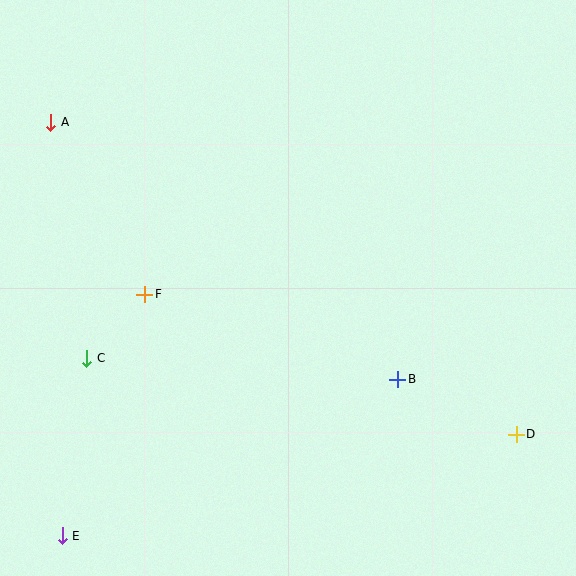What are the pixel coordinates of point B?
Point B is at (398, 379).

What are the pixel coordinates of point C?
Point C is at (87, 358).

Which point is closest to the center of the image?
Point B at (398, 379) is closest to the center.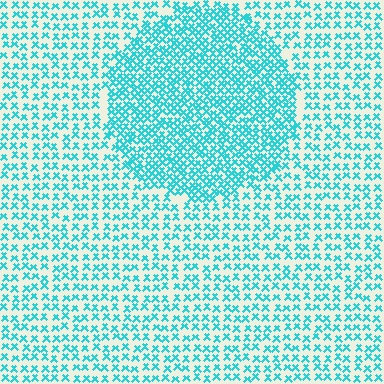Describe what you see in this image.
The image contains small cyan elements arranged at two different densities. A circle-shaped region is visible where the elements are more densely packed than the surrounding area.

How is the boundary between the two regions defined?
The boundary is defined by a change in element density (approximately 1.9x ratio). All elements are the same color, size, and shape.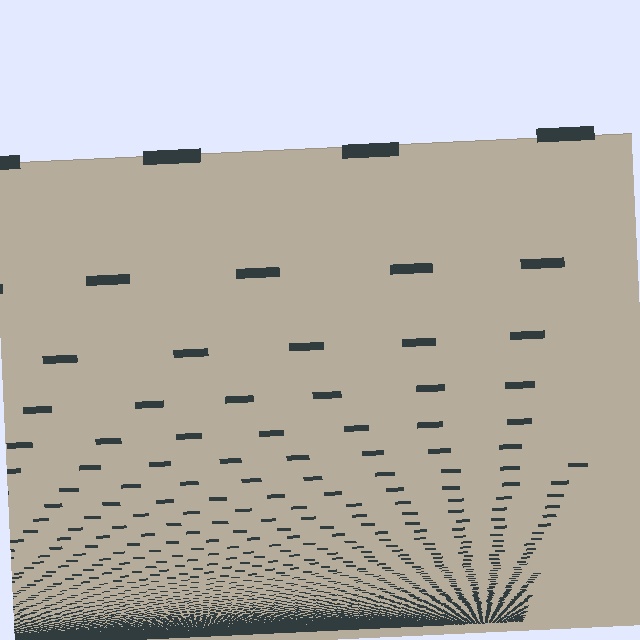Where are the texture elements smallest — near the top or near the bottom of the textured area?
Near the bottom.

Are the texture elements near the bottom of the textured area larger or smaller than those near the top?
Smaller. The gradient is inverted — elements near the bottom are smaller and denser.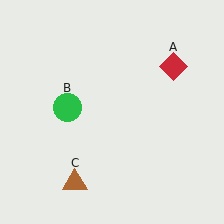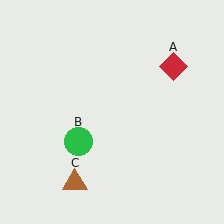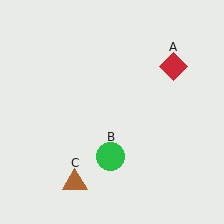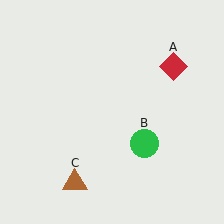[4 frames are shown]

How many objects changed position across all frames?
1 object changed position: green circle (object B).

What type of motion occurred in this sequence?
The green circle (object B) rotated counterclockwise around the center of the scene.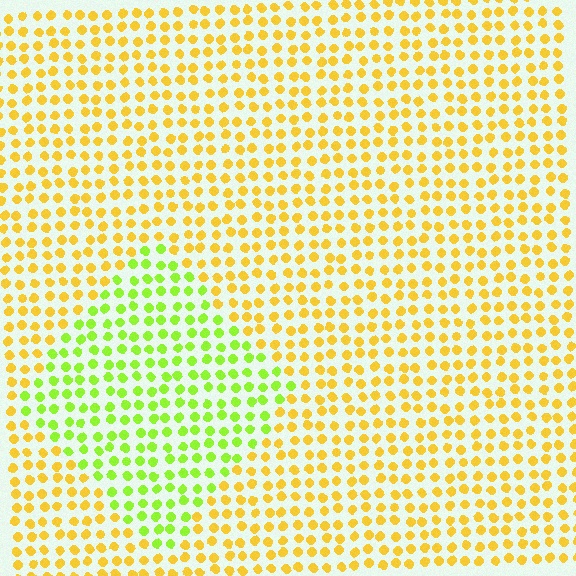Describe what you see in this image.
The image is filled with small yellow elements in a uniform arrangement. A diamond-shaped region is visible where the elements are tinted to a slightly different hue, forming a subtle color boundary.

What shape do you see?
I see a diamond.